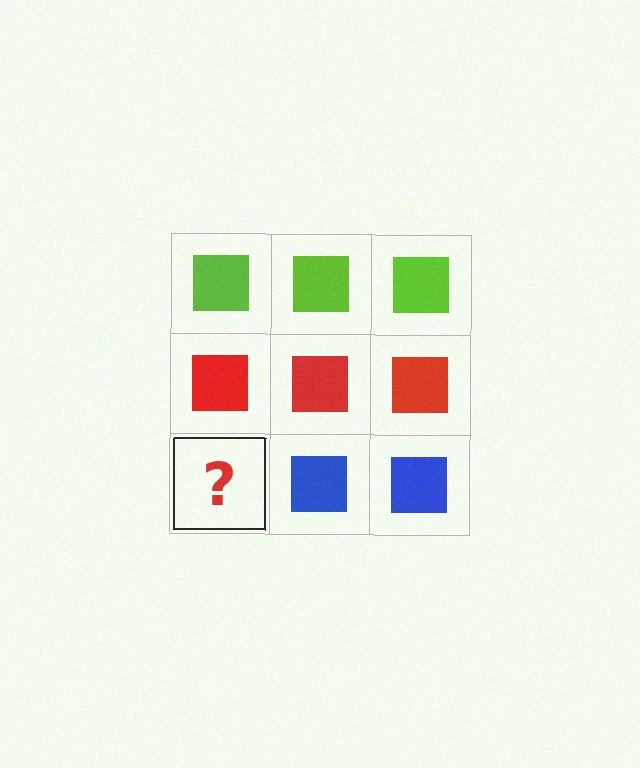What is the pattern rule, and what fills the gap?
The rule is that each row has a consistent color. The gap should be filled with a blue square.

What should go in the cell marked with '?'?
The missing cell should contain a blue square.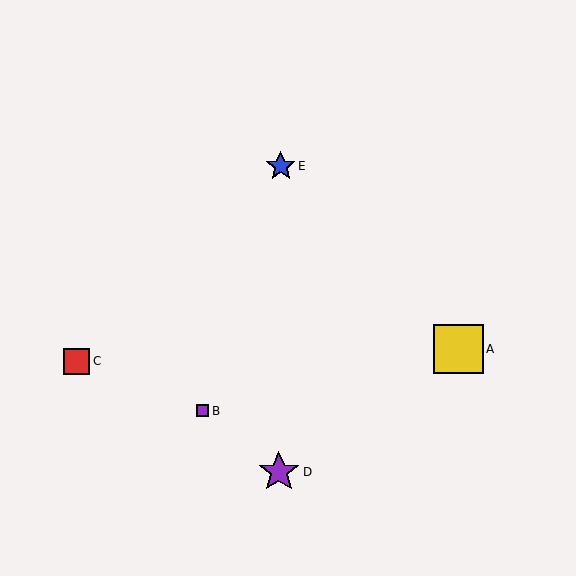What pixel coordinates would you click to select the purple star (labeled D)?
Click at (279, 472) to select the purple star D.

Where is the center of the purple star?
The center of the purple star is at (279, 472).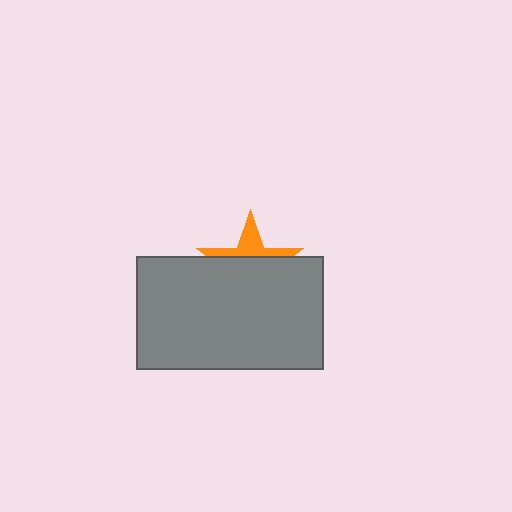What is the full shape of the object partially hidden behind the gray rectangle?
The partially hidden object is an orange star.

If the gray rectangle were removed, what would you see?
You would see the complete orange star.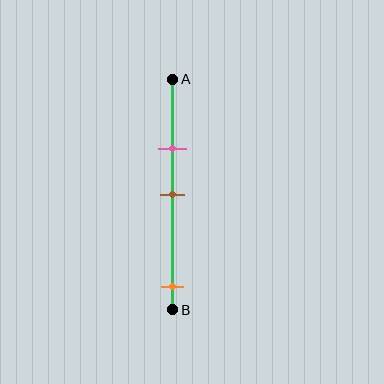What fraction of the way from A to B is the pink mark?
The pink mark is approximately 30% (0.3) of the way from A to B.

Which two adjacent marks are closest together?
The pink and brown marks are the closest adjacent pair.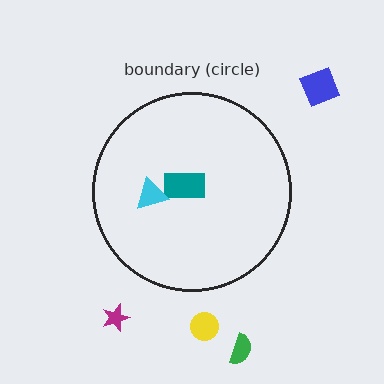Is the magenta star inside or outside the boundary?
Outside.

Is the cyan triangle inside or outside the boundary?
Inside.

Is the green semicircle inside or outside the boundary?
Outside.